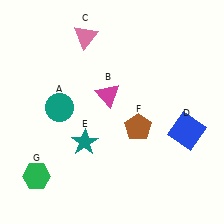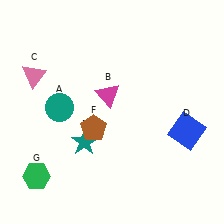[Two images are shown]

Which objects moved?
The objects that moved are: the pink triangle (C), the brown pentagon (F).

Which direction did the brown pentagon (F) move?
The brown pentagon (F) moved left.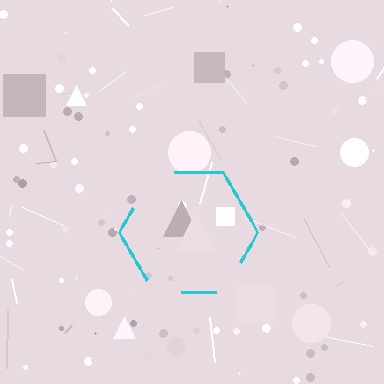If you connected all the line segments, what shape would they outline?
They would outline a hexagon.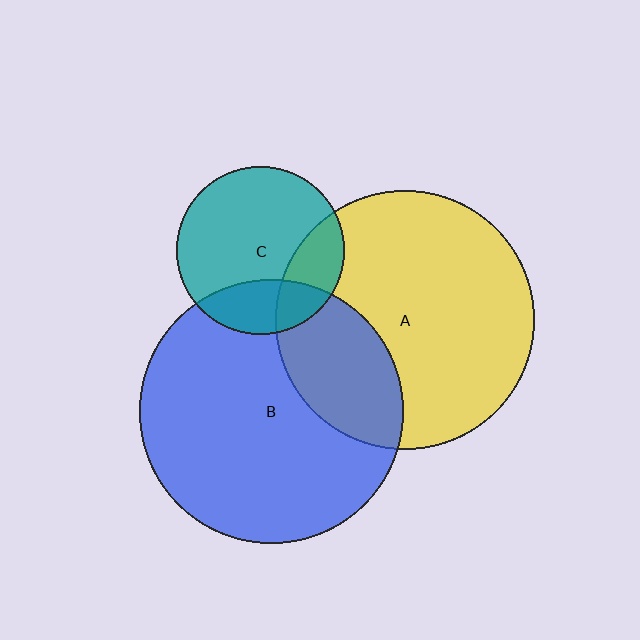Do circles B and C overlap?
Yes.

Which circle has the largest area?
Circle B (blue).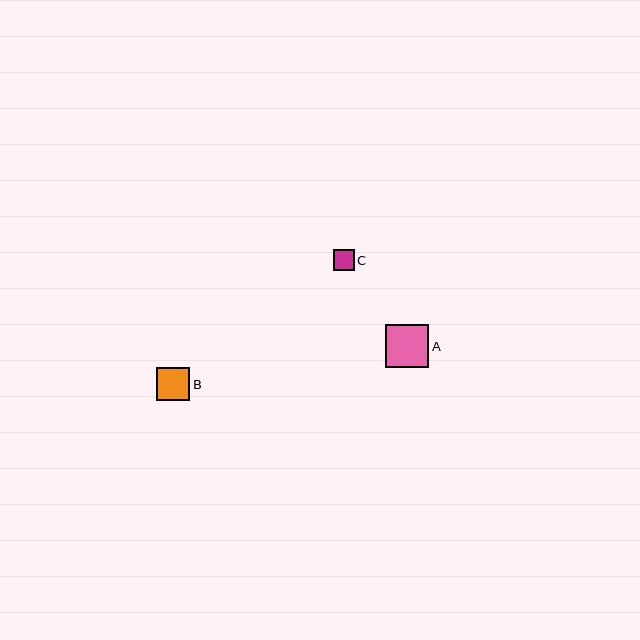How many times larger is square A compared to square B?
Square A is approximately 1.3 times the size of square B.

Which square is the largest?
Square A is the largest with a size of approximately 43 pixels.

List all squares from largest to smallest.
From largest to smallest: A, B, C.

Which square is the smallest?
Square C is the smallest with a size of approximately 20 pixels.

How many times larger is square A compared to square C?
Square A is approximately 2.1 times the size of square C.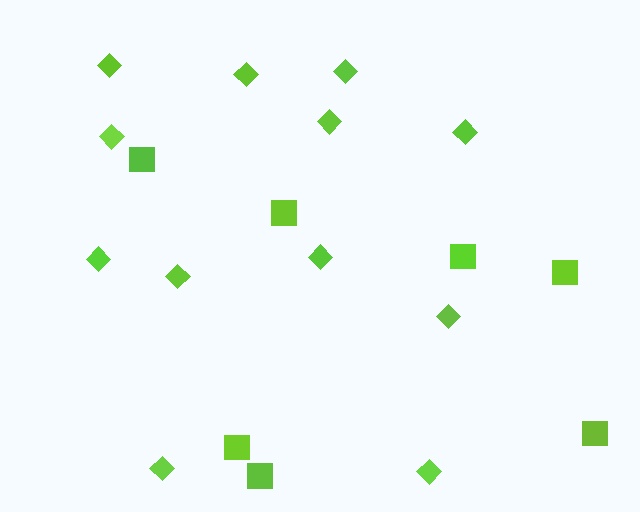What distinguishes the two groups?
There are 2 groups: one group of squares (7) and one group of diamonds (12).